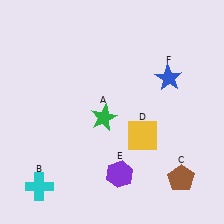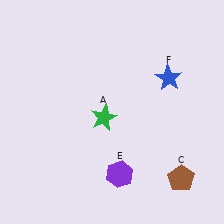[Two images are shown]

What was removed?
The yellow square (D), the cyan cross (B) were removed in Image 2.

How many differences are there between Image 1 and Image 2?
There are 2 differences between the two images.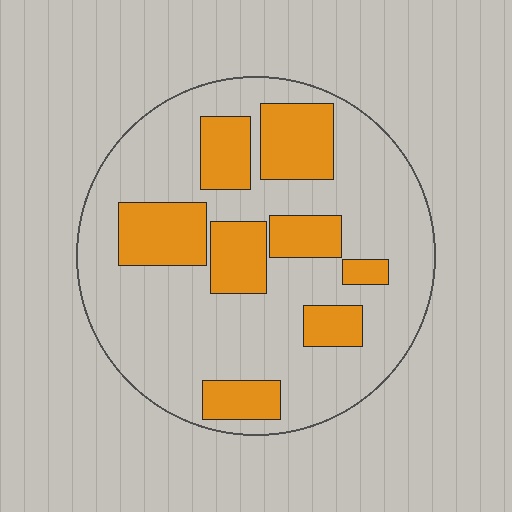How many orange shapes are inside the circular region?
8.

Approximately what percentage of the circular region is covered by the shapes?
Approximately 30%.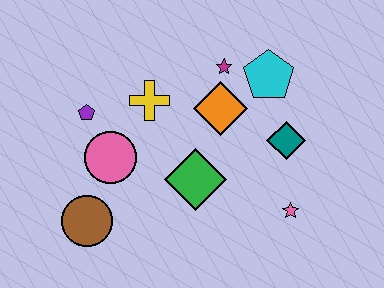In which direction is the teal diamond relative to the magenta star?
The teal diamond is below the magenta star.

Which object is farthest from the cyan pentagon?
The brown circle is farthest from the cyan pentagon.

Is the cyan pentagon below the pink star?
No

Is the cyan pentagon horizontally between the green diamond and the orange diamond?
No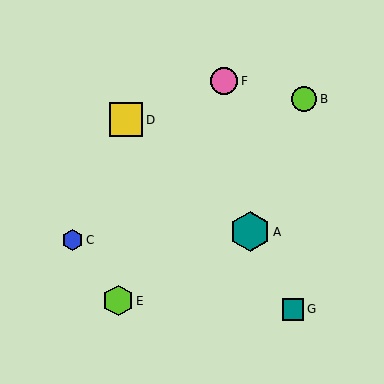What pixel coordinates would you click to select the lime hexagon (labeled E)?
Click at (118, 301) to select the lime hexagon E.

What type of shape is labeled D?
Shape D is a yellow square.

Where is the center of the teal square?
The center of the teal square is at (293, 310).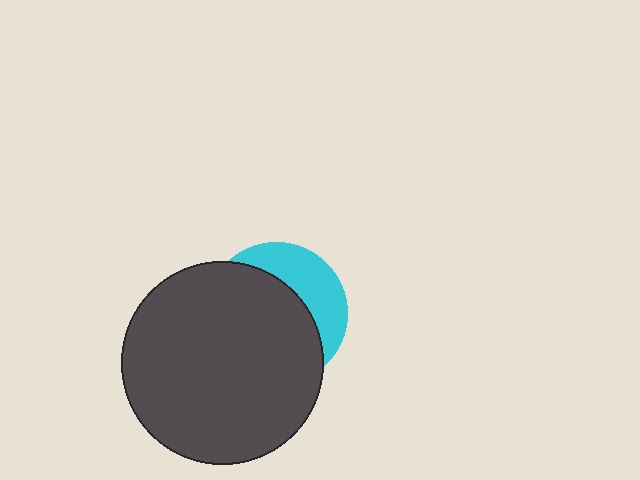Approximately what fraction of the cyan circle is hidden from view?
Roughly 67% of the cyan circle is hidden behind the dark gray circle.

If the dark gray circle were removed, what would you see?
You would see the complete cyan circle.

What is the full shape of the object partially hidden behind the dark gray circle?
The partially hidden object is a cyan circle.